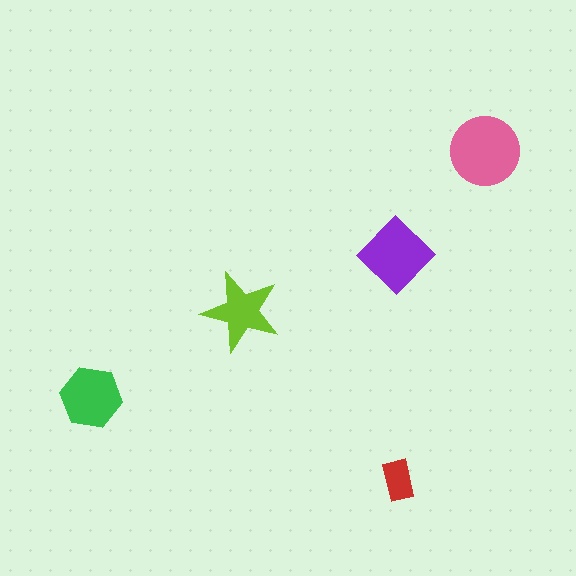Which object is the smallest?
The red rectangle.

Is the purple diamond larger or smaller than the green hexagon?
Larger.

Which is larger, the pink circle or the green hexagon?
The pink circle.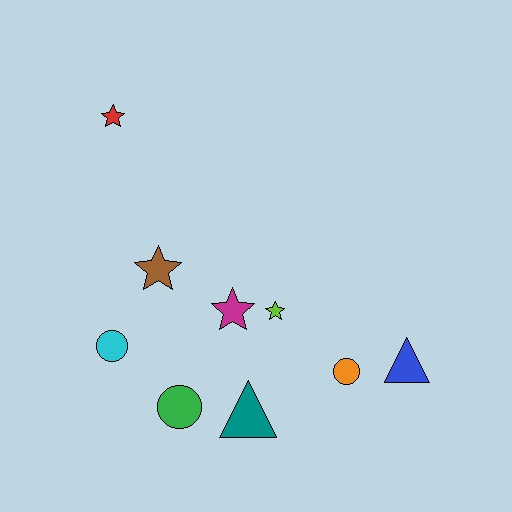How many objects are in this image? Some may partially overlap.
There are 9 objects.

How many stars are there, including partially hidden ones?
There are 4 stars.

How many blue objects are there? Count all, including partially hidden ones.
There is 1 blue object.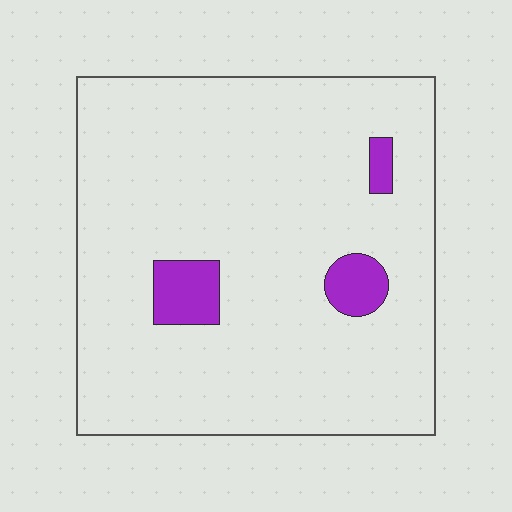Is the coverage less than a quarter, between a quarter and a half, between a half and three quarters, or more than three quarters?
Less than a quarter.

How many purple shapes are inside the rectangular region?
3.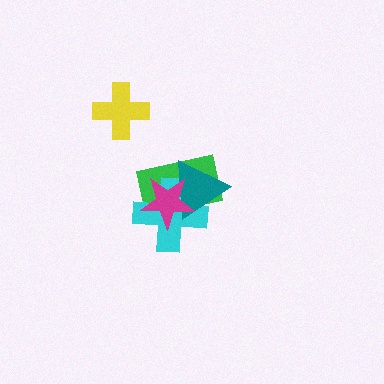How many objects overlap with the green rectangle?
3 objects overlap with the green rectangle.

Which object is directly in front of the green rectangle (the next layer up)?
The cyan cross is directly in front of the green rectangle.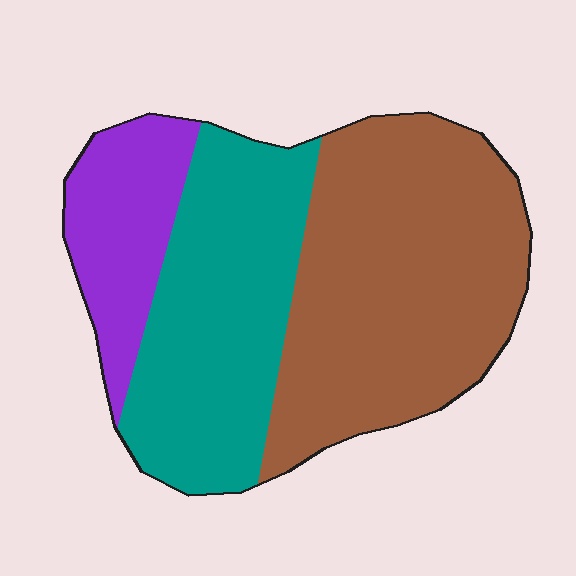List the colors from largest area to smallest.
From largest to smallest: brown, teal, purple.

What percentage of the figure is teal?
Teal covers around 35% of the figure.